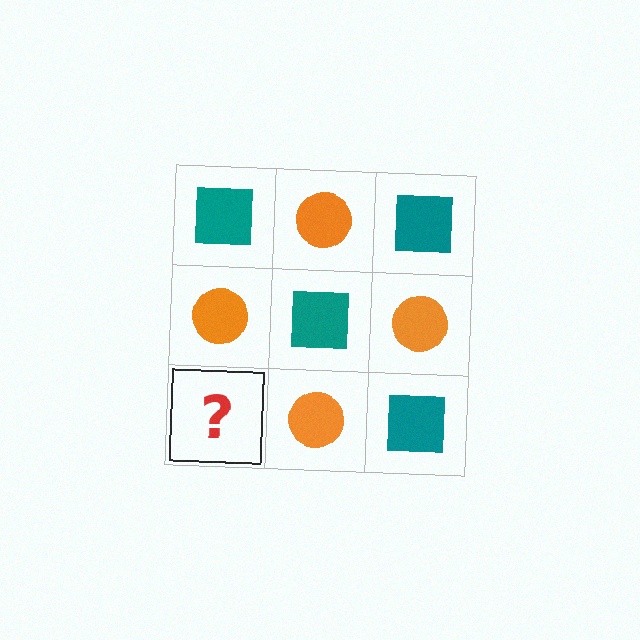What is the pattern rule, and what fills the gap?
The rule is that it alternates teal square and orange circle in a checkerboard pattern. The gap should be filled with a teal square.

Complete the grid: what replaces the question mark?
The question mark should be replaced with a teal square.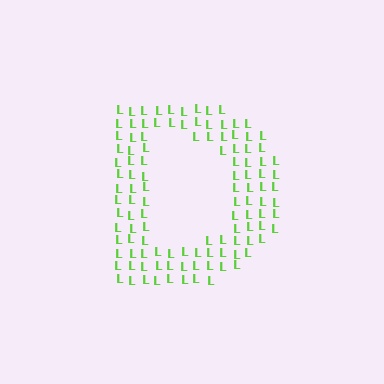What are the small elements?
The small elements are letter L's.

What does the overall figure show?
The overall figure shows the letter D.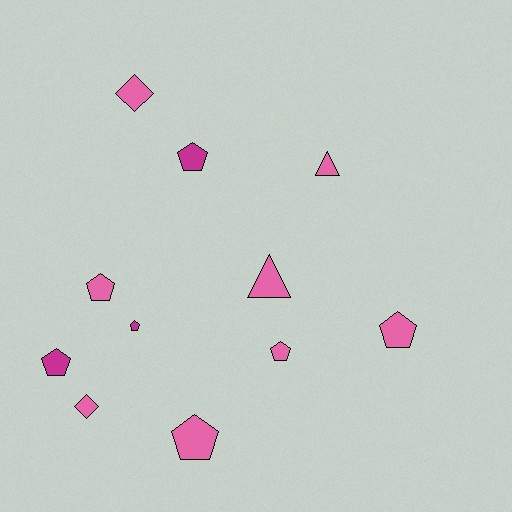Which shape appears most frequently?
Pentagon, with 7 objects.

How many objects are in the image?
There are 11 objects.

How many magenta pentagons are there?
There are 3 magenta pentagons.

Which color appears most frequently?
Pink, with 8 objects.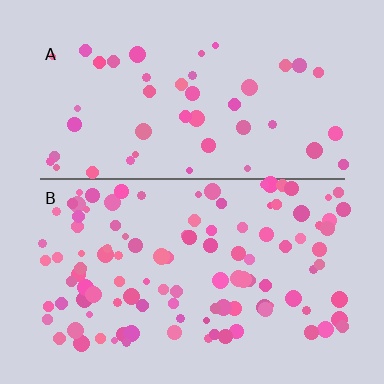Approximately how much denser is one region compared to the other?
Approximately 2.4× — region B over region A.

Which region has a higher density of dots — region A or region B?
B (the bottom).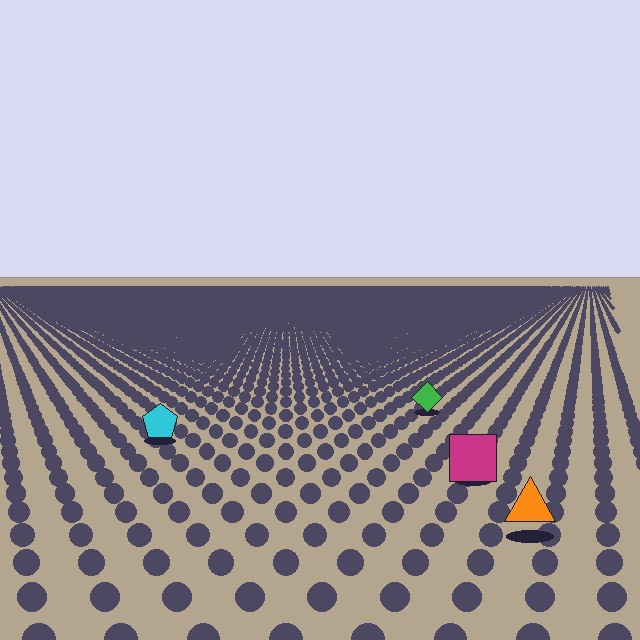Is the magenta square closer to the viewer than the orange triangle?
No. The orange triangle is closer — you can tell from the texture gradient: the ground texture is coarser near it.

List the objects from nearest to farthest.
From nearest to farthest: the orange triangle, the magenta square, the cyan pentagon, the green diamond.